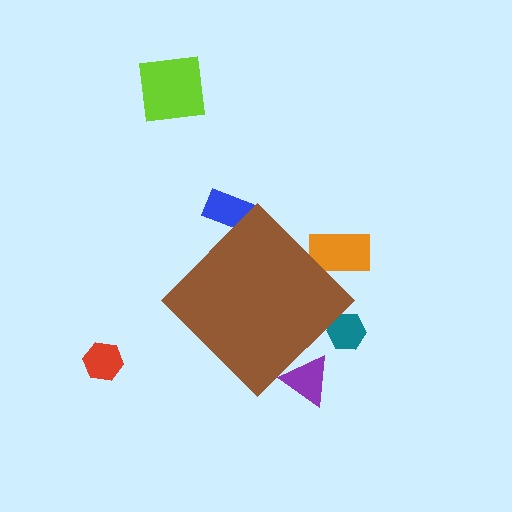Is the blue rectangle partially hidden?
Yes, the blue rectangle is partially hidden behind the brown diamond.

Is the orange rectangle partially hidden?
Yes, the orange rectangle is partially hidden behind the brown diamond.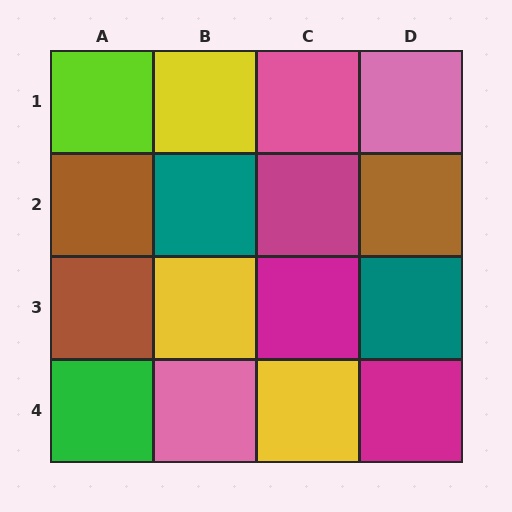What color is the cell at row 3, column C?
Magenta.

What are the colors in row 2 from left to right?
Brown, teal, magenta, brown.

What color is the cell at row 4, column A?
Green.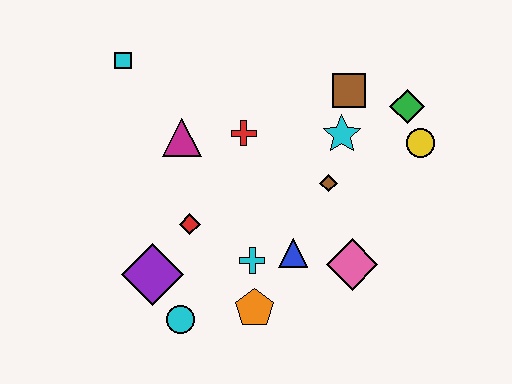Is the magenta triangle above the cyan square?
No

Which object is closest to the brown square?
The cyan star is closest to the brown square.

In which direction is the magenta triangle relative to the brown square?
The magenta triangle is to the left of the brown square.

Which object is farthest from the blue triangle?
The cyan square is farthest from the blue triangle.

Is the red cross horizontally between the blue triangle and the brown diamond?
No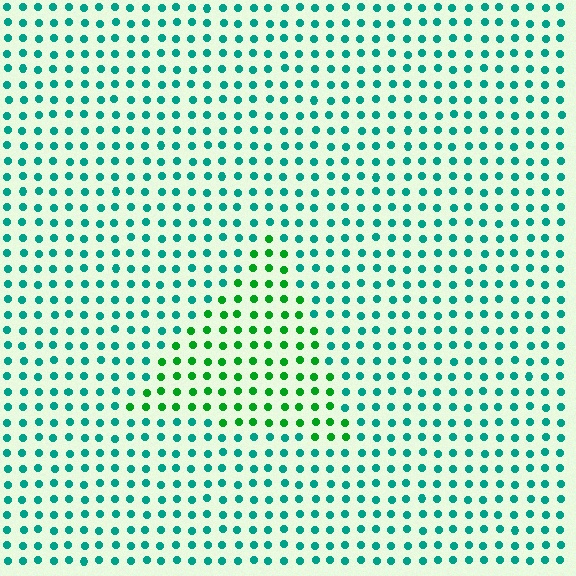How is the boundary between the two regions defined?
The boundary is defined purely by a slight shift in hue (about 42 degrees). Spacing, size, and orientation are identical on both sides.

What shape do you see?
I see a triangle.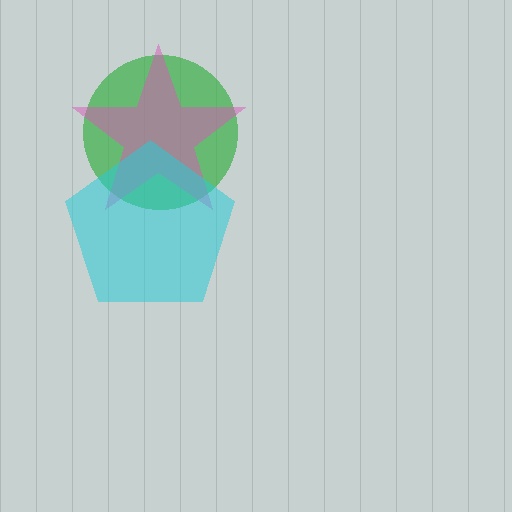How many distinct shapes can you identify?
There are 3 distinct shapes: a green circle, a pink star, a cyan pentagon.